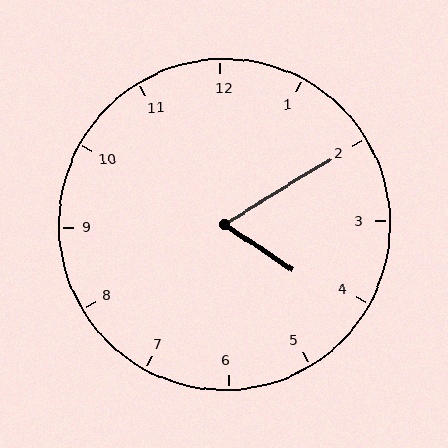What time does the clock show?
4:10.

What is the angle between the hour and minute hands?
Approximately 65 degrees.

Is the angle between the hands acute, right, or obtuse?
It is acute.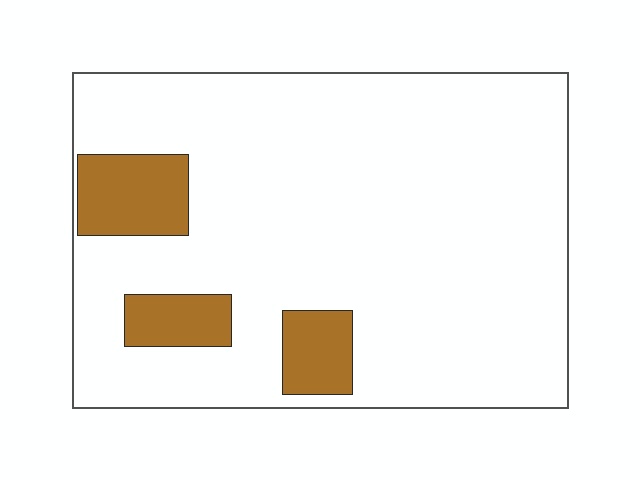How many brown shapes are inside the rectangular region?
3.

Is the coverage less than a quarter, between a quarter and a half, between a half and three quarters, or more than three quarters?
Less than a quarter.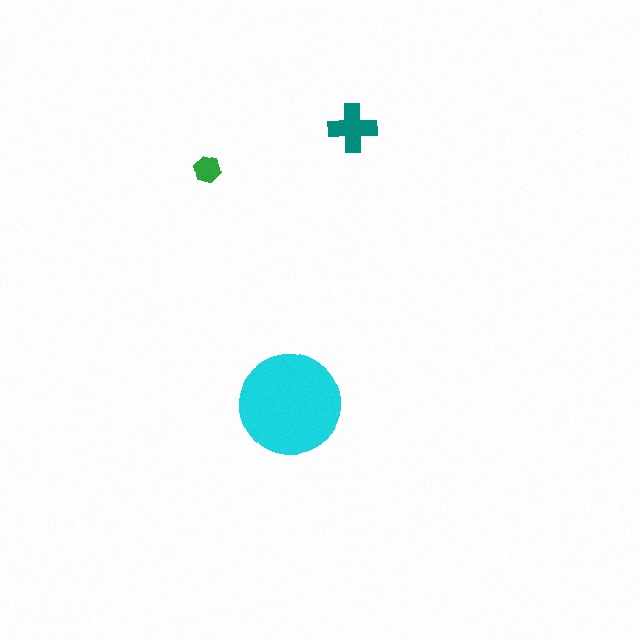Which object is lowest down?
The cyan circle is bottommost.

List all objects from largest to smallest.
The cyan circle, the teal cross, the green hexagon.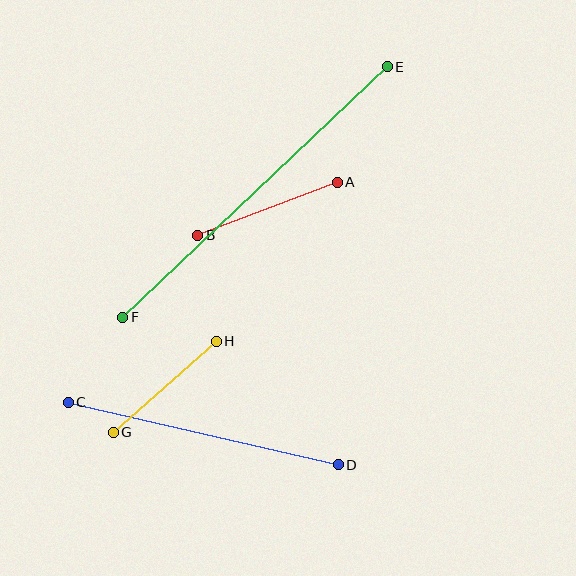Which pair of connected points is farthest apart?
Points E and F are farthest apart.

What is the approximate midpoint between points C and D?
The midpoint is at approximately (203, 434) pixels.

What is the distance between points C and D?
The distance is approximately 277 pixels.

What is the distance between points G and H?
The distance is approximately 138 pixels.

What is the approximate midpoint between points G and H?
The midpoint is at approximately (165, 387) pixels.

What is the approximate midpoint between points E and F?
The midpoint is at approximately (255, 192) pixels.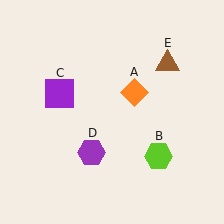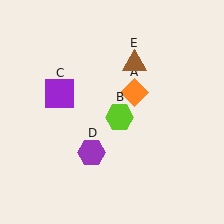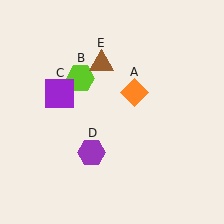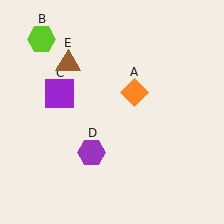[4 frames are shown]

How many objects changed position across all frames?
2 objects changed position: lime hexagon (object B), brown triangle (object E).